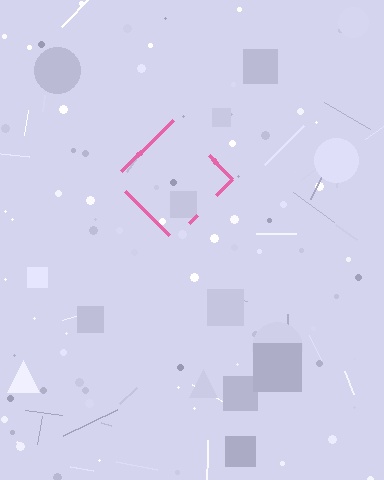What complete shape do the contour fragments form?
The contour fragments form a diamond.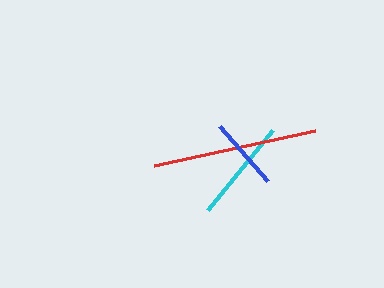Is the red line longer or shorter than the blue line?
The red line is longer than the blue line.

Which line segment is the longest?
The red line is the longest at approximately 165 pixels.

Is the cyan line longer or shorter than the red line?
The red line is longer than the cyan line.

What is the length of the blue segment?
The blue segment is approximately 73 pixels long.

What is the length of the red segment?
The red segment is approximately 165 pixels long.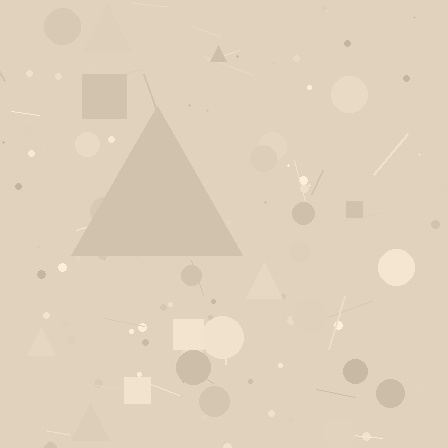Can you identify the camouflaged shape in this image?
The camouflaged shape is a triangle.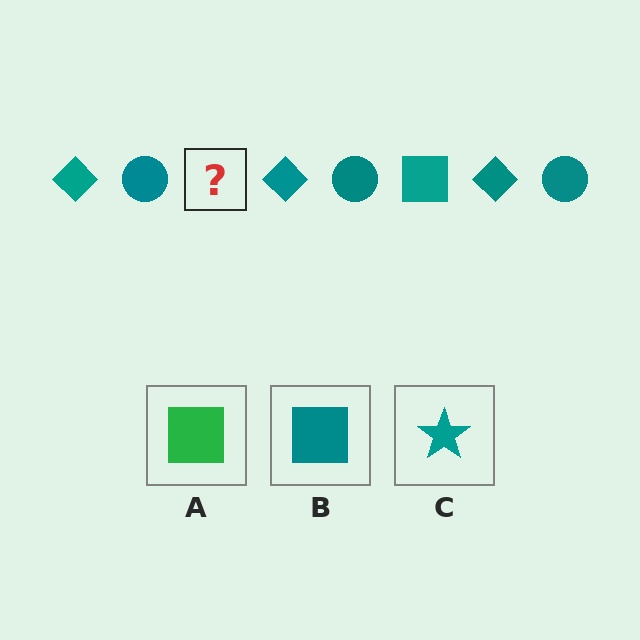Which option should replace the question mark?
Option B.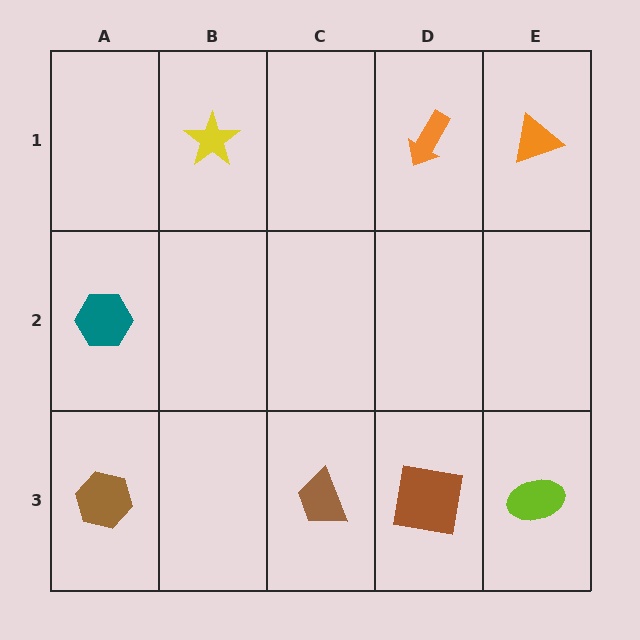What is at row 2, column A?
A teal hexagon.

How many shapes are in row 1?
3 shapes.